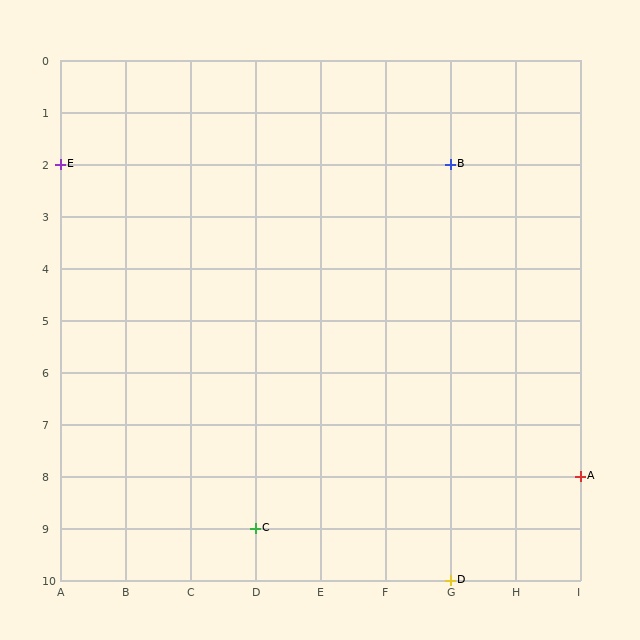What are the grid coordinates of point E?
Point E is at grid coordinates (A, 2).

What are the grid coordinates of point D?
Point D is at grid coordinates (G, 10).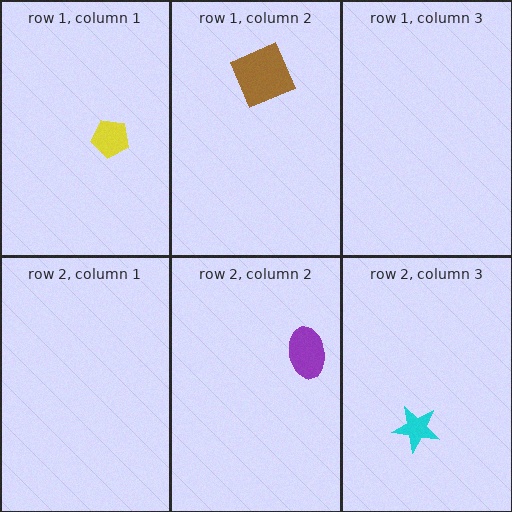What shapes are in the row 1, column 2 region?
The brown square.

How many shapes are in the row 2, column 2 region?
1.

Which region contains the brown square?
The row 1, column 2 region.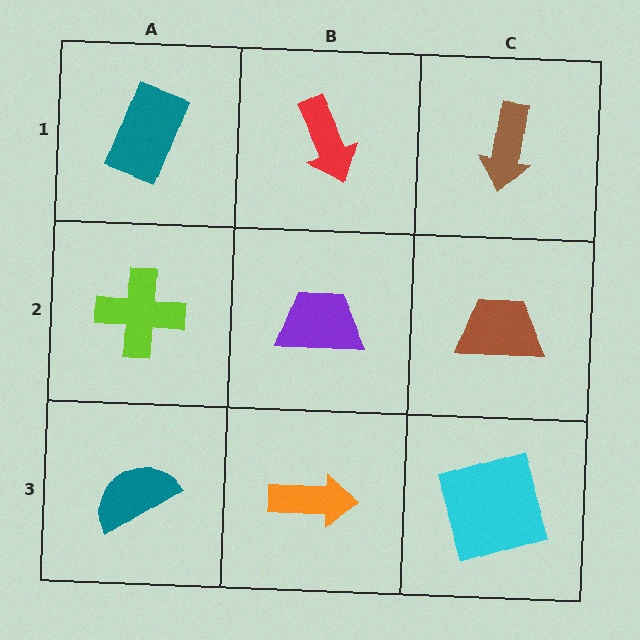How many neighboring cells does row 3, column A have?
2.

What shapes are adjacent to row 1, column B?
A purple trapezoid (row 2, column B), a teal rectangle (row 1, column A), a brown arrow (row 1, column C).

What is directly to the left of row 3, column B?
A teal semicircle.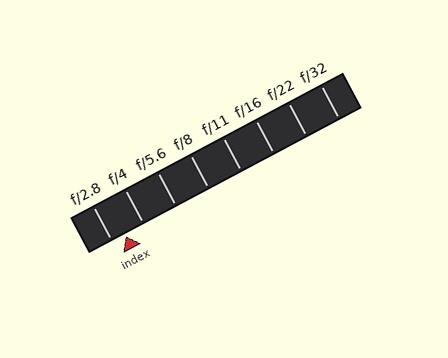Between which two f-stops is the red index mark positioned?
The index mark is between f/2.8 and f/4.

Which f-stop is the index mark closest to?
The index mark is closest to f/2.8.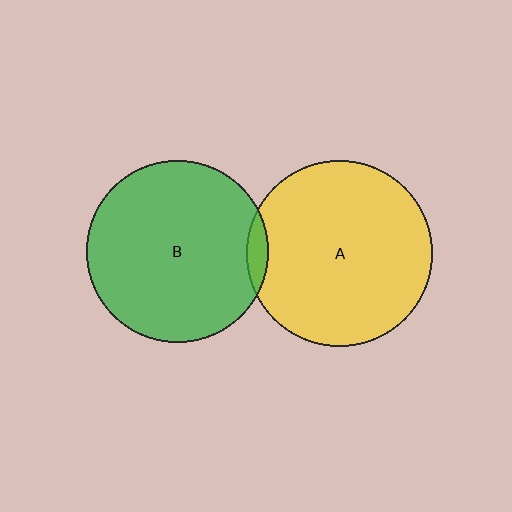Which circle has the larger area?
Circle A (yellow).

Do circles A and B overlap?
Yes.